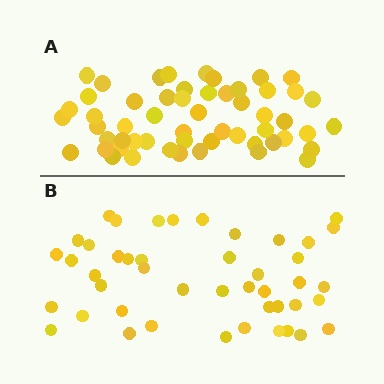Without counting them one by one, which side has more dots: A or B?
Region A (the top region) has more dots.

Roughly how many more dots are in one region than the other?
Region A has roughly 10 or so more dots than region B.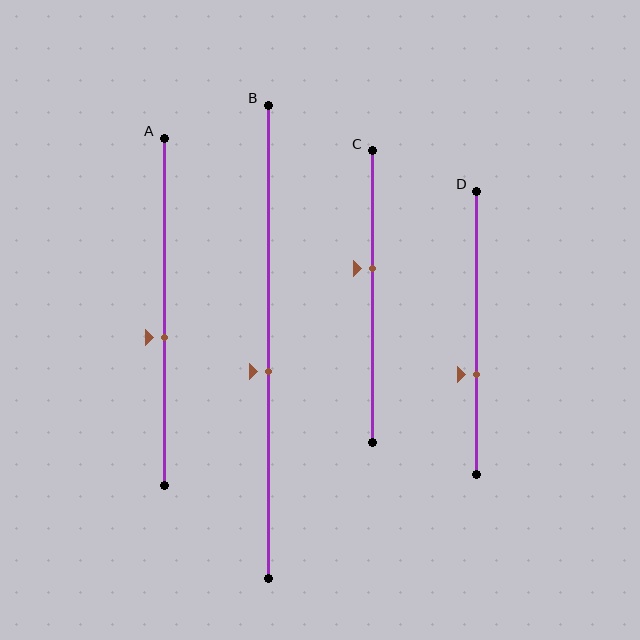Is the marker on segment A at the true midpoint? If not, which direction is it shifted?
No, the marker on segment A is shifted downward by about 8% of the segment length.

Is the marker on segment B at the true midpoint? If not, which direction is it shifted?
No, the marker on segment B is shifted downward by about 6% of the segment length.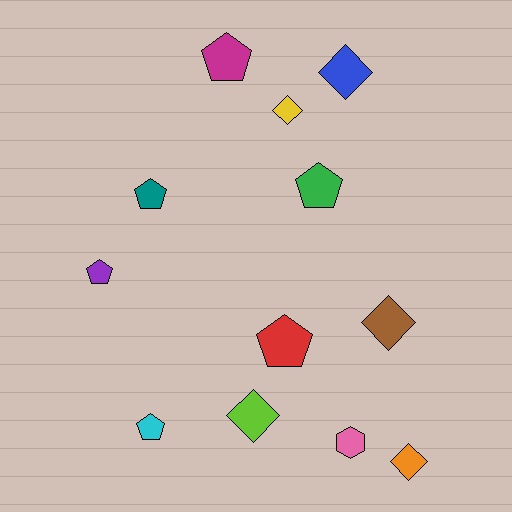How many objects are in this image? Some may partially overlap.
There are 12 objects.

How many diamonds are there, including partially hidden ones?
There are 5 diamonds.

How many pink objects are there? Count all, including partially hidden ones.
There is 1 pink object.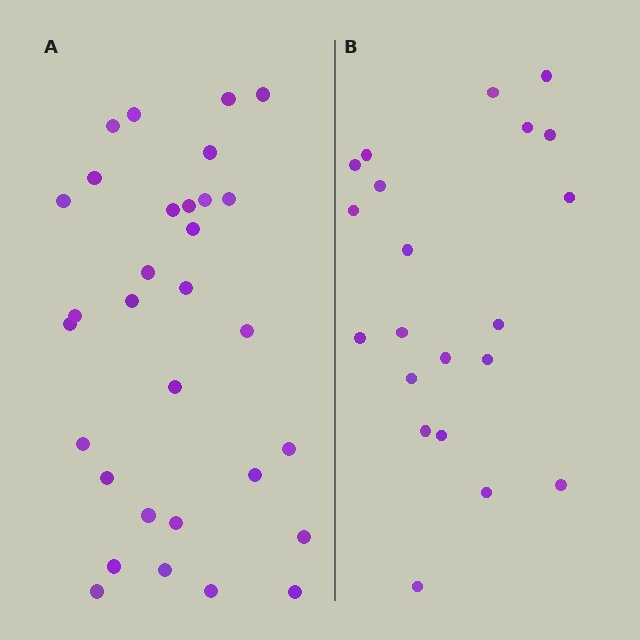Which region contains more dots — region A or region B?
Region A (the left region) has more dots.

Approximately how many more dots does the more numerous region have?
Region A has roughly 10 or so more dots than region B.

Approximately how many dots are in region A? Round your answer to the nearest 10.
About 30 dots. (The exact count is 31, which rounds to 30.)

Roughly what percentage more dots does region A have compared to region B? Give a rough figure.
About 50% more.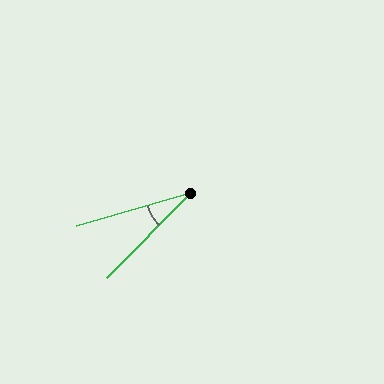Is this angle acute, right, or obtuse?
It is acute.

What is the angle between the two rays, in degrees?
Approximately 29 degrees.